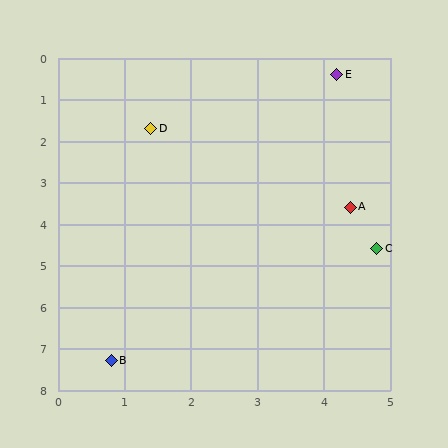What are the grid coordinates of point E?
Point E is at approximately (4.2, 0.4).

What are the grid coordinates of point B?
Point B is at approximately (0.8, 7.3).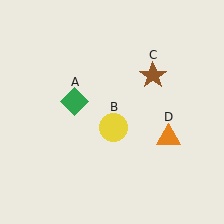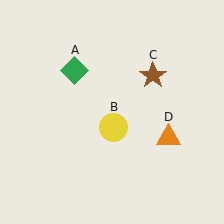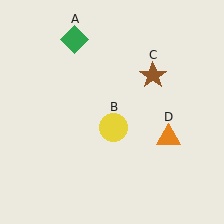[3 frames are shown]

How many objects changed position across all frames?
1 object changed position: green diamond (object A).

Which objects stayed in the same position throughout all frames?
Yellow circle (object B) and brown star (object C) and orange triangle (object D) remained stationary.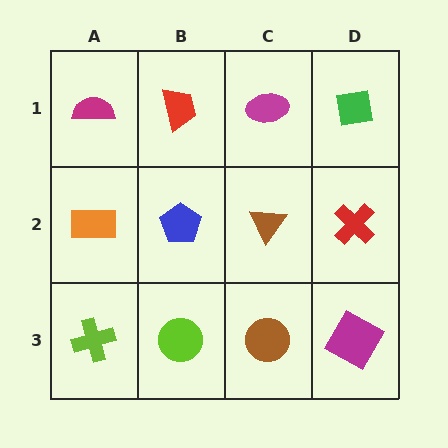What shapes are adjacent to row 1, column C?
A brown triangle (row 2, column C), a red trapezoid (row 1, column B), a green square (row 1, column D).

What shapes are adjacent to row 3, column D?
A red cross (row 2, column D), a brown circle (row 3, column C).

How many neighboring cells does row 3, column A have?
2.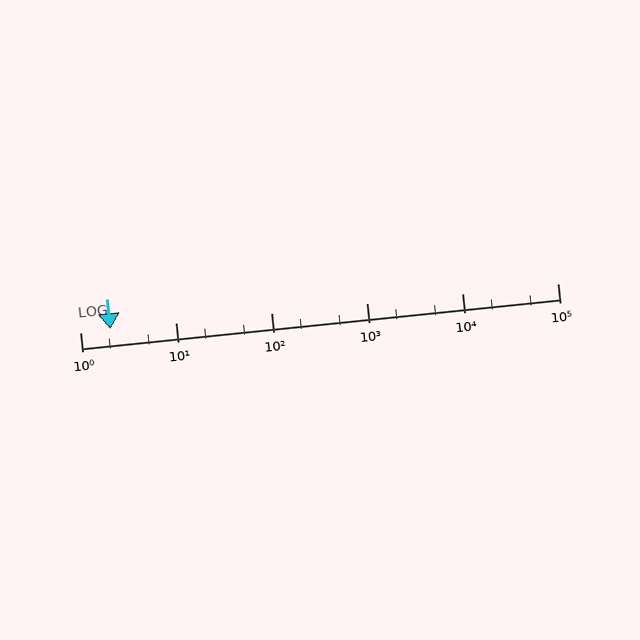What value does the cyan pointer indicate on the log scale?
The pointer indicates approximately 2.1.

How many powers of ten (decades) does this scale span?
The scale spans 5 decades, from 1 to 100000.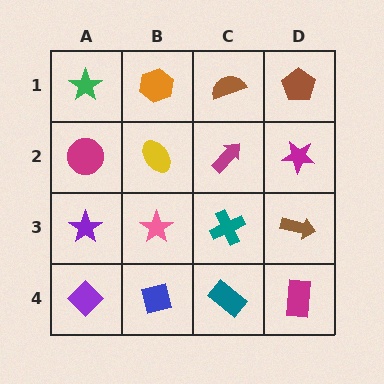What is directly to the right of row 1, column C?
A brown pentagon.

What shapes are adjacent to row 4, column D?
A brown arrow (row 3, column D), a teal rectangle (row 4, column C).